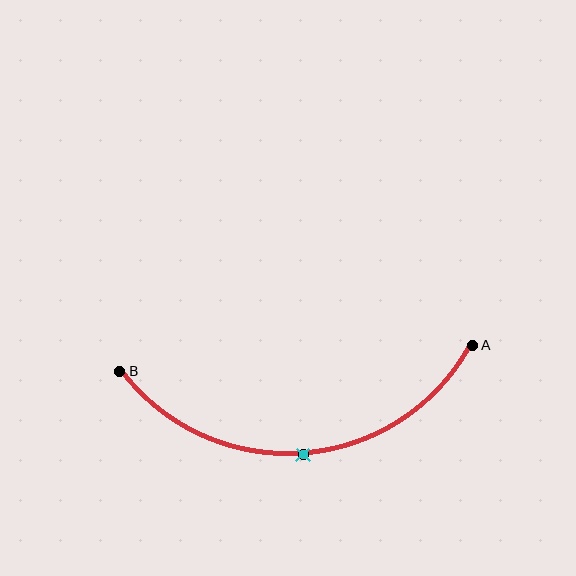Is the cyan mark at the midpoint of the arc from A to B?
Yes. The cyan mark lies on the arc at equal arc-length from both A and B — it is the arc midpoint.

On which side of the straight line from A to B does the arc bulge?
The arc bulges below the straight line connecting A and B.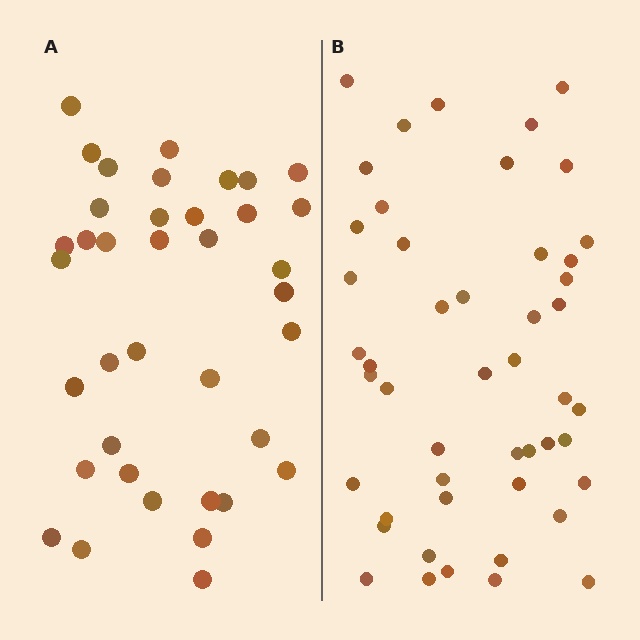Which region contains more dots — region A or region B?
Region B (the right region) has more dots.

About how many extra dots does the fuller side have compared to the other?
Region B has roughly 10 or so more dots than region A.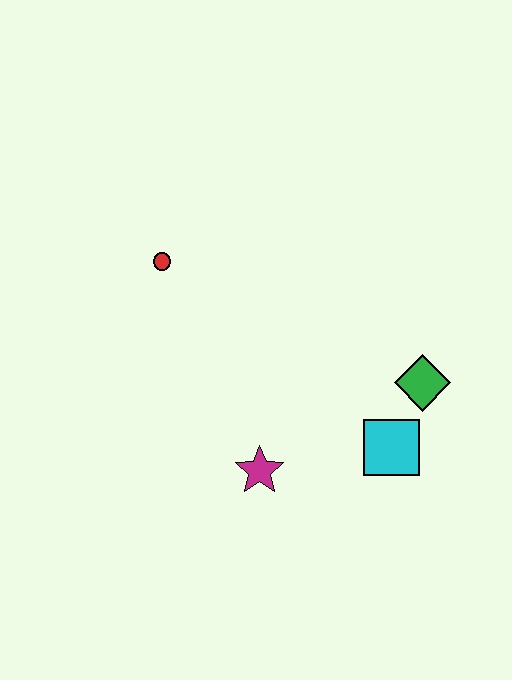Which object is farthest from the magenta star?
The red circle is farthest from the magenta star.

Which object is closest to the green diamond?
The cyan square is closest to the green diamond.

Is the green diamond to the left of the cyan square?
No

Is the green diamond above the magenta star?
Yes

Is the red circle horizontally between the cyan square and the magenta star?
No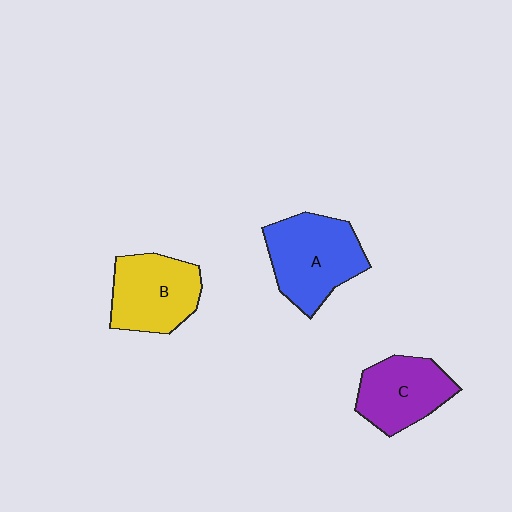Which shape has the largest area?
Shape A (blue).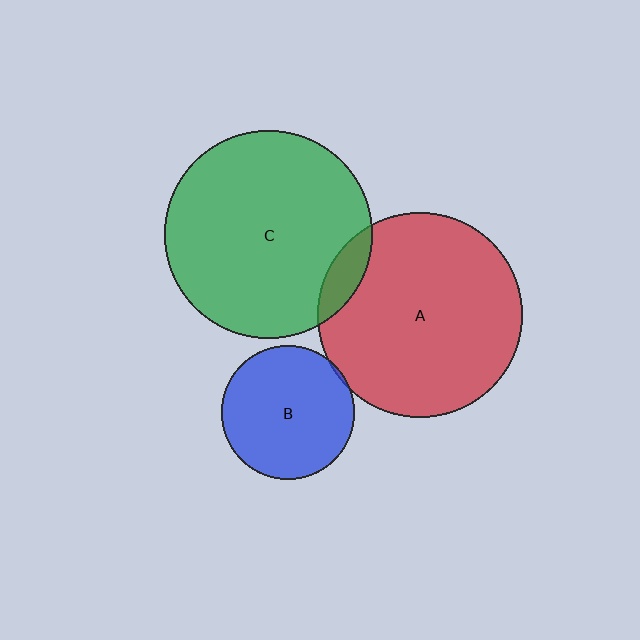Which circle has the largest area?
Circle C (green).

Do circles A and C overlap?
Yes.